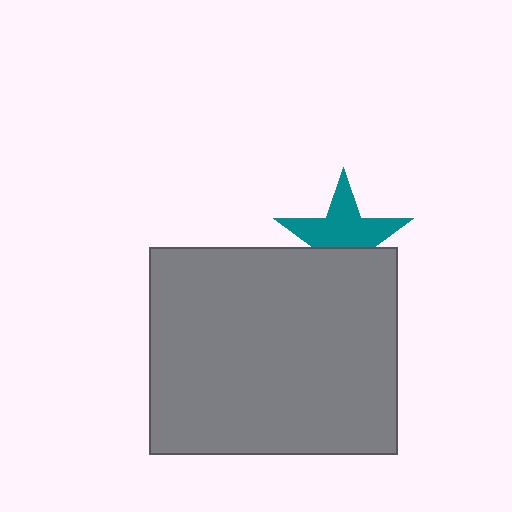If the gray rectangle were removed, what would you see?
You would see the complete teal star.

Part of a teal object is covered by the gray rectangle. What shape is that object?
It is a star.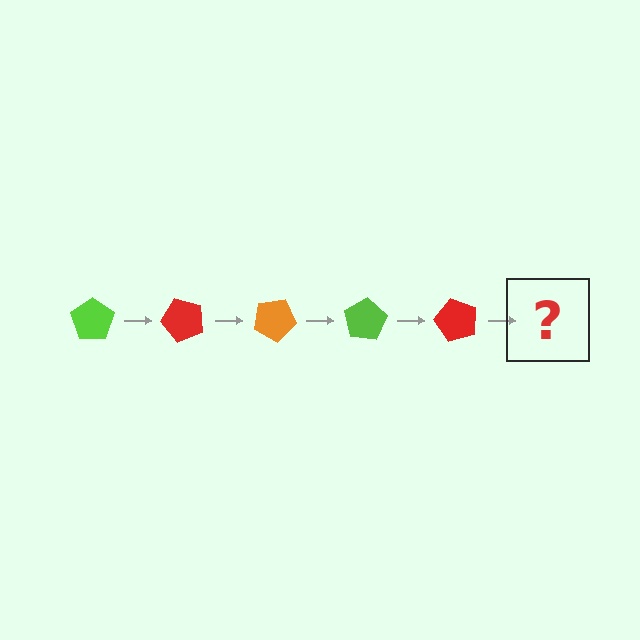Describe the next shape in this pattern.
It should be an orange pentagon, rotated 250 degrees from the start.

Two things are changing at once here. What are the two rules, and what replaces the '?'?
The two rules are that it rotates 50 degrees each step and the color cycles through lime, red, and orange. The '?' should be an orange pentagon, rotated 250 degrees from the start.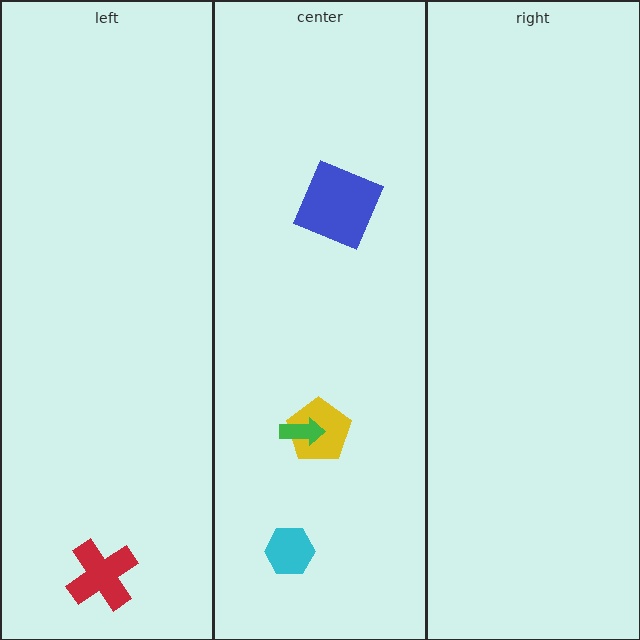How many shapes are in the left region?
1.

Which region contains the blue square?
The center region.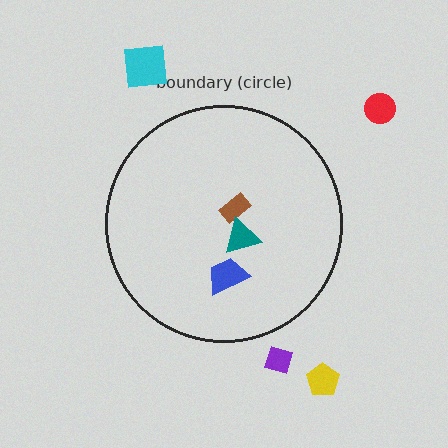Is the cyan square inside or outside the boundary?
Outside.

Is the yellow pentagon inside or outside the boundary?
Outside.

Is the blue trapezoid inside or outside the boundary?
Inside.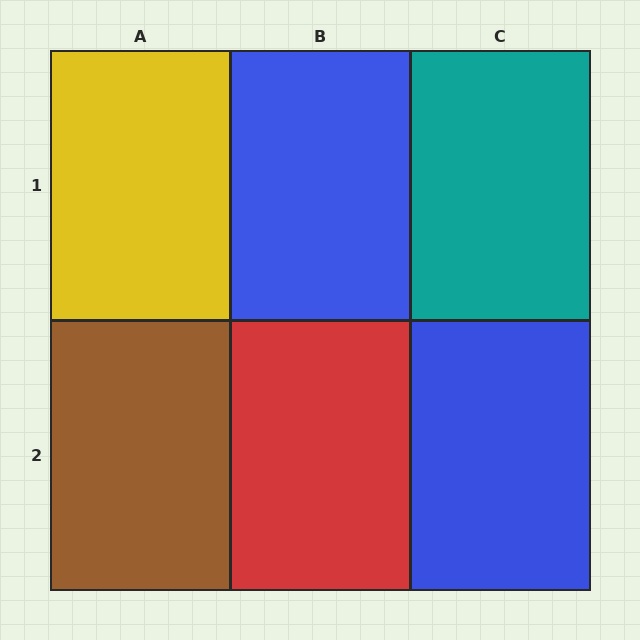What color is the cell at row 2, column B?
Red.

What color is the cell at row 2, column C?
Blue.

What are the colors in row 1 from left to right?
Yellow, blue, teal.